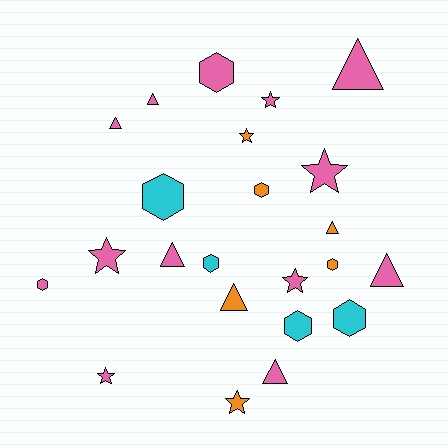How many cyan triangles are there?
There are no cyan triangles.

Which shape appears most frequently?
Hexagon, with 8 objects.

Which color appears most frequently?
Pink, with 13 objects.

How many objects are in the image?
There are 23 objects.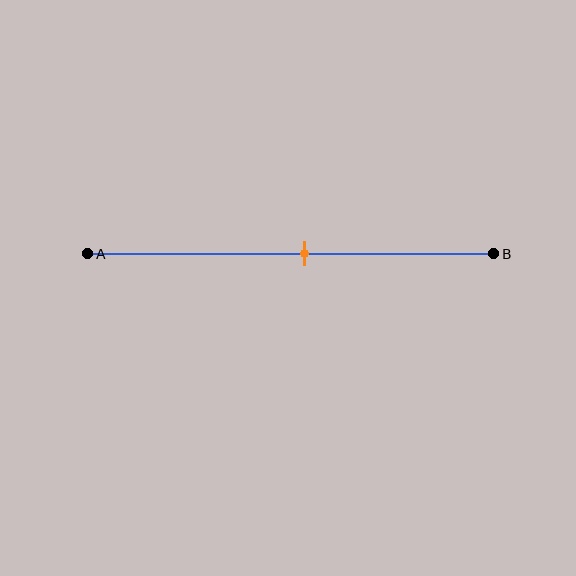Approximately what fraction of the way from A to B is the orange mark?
The orange mark is approximately 55% of the way from A to B.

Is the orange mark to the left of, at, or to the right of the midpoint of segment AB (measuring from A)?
The orange mark is to the right of the midpoint of segment AB.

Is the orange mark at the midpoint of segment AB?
No, the mark is at about 55% from A, not at the 50% midpoint.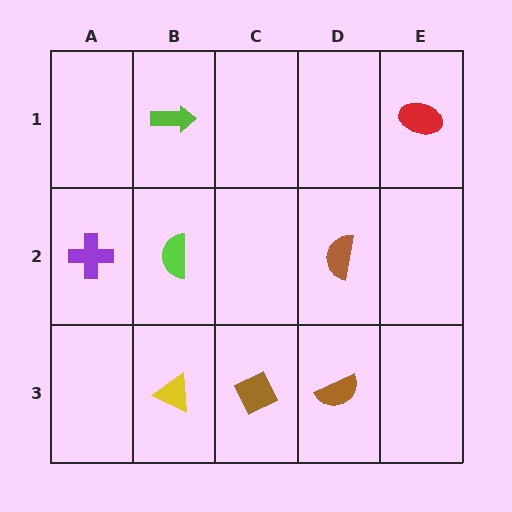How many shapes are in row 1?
2 shapes.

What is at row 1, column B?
A lime arrow.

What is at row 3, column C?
A brown diamond.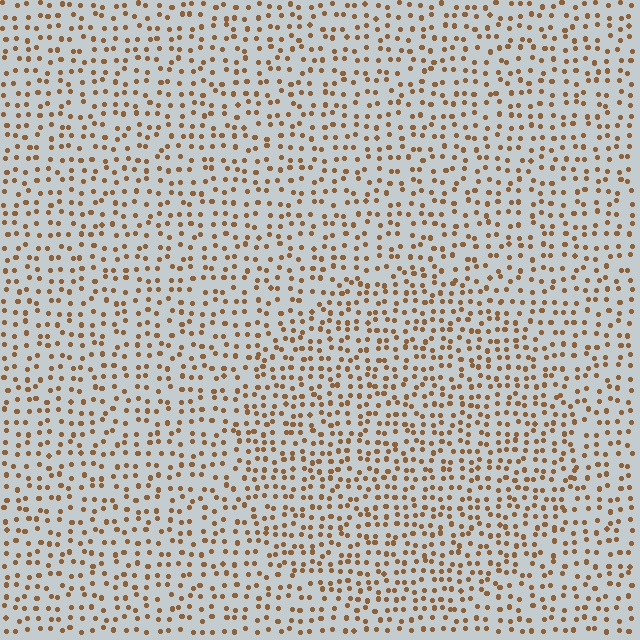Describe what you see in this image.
The image contains small brown elements arranged at two different densities. A circle-shaped region is visible where the elements are more densely packed than the surrounding area.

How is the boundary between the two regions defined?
The boundary is defined by a change in element density (approximately 1.4x ratio). All elements are the same color, size, and shape.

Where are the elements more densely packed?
The elements are more densely packed inside the circle boundary.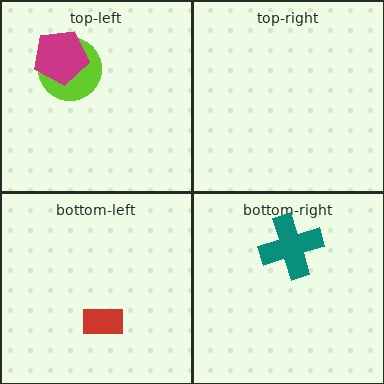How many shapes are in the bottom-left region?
1.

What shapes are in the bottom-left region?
The red rectangle.